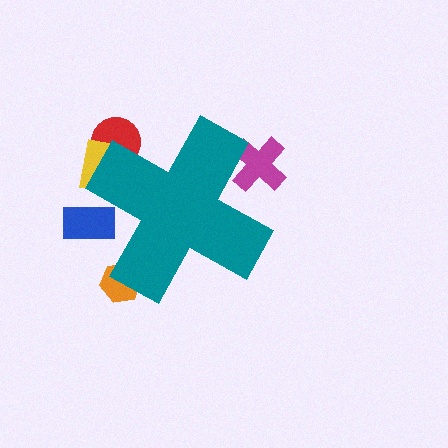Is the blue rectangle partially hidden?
Yes, the blue rectangle is partially hidden behind the teal cross.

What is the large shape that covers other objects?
A teal cross.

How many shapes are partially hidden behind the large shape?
5 shapes are partially hidden.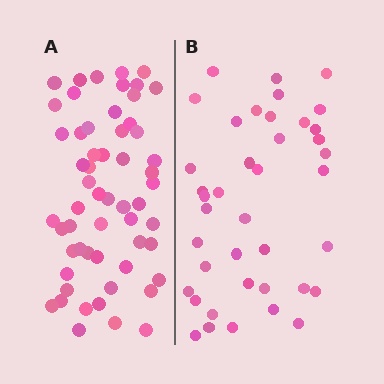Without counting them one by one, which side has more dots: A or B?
Region A (the left region) has more dots.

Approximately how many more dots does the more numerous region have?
Region A has approximately 15 more dots than region B.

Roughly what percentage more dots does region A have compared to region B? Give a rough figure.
About 40% more.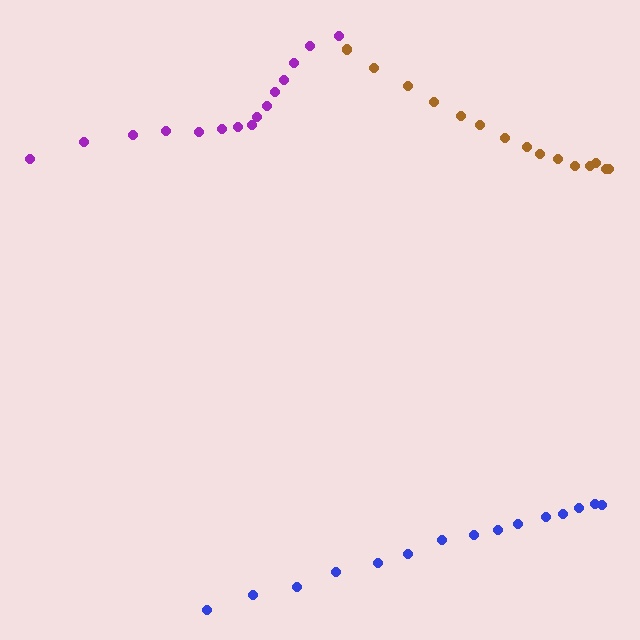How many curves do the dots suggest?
There are 3 distinct paths.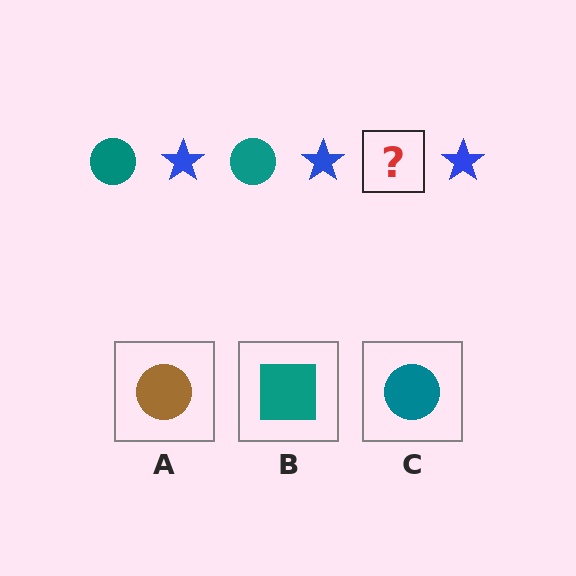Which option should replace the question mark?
Option C.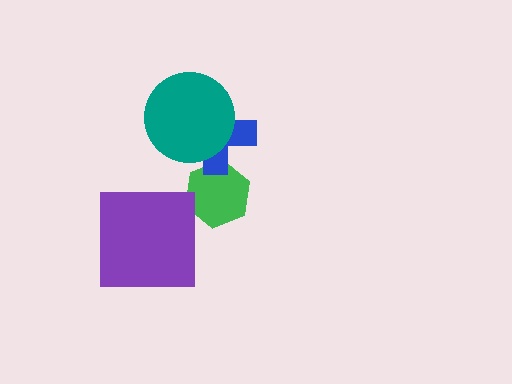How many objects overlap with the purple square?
0 objects overlap with the purple square.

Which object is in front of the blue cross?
The teal circle is in front of the blue cross.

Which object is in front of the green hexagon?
The blue cross is in front of the green hexagon.